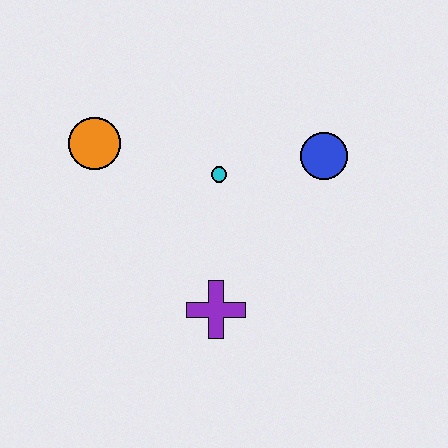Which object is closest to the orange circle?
The cyan circle is closest to the orange circle.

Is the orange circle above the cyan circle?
Yes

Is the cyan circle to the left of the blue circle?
Yes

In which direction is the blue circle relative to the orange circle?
The blue circle is to the right of the orange circle.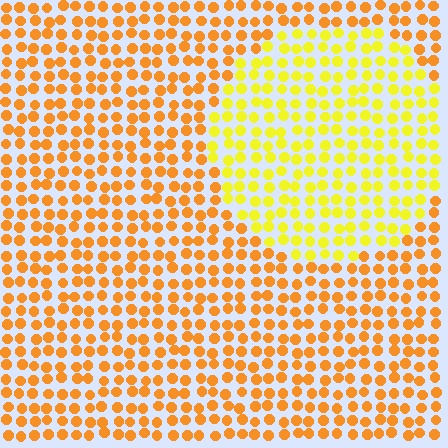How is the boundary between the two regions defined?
The boundary is defined purely by a slight shift in hue (about 31 degrees). Spacing, size, and orientation are identical on both sides.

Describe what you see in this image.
The image is filled with small orange elements in a uniform arrangement. A circle-shaped region is visible where the elements are tinted to a slightly different hue, forming a subtle color boundary.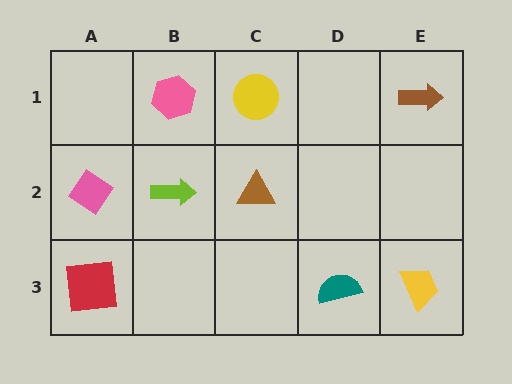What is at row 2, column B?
A lime arrow.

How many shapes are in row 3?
3 shapes.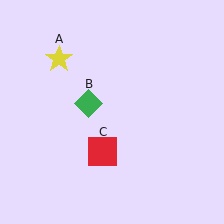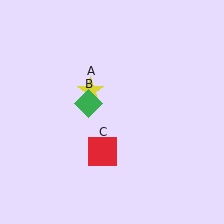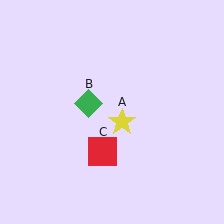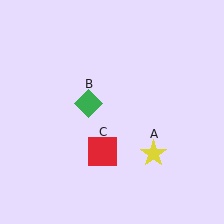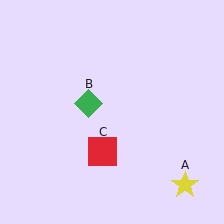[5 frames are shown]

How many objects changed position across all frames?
1 object changed position: yellow star (object A).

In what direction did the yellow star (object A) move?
The yellow star (object A) moved down and to the right.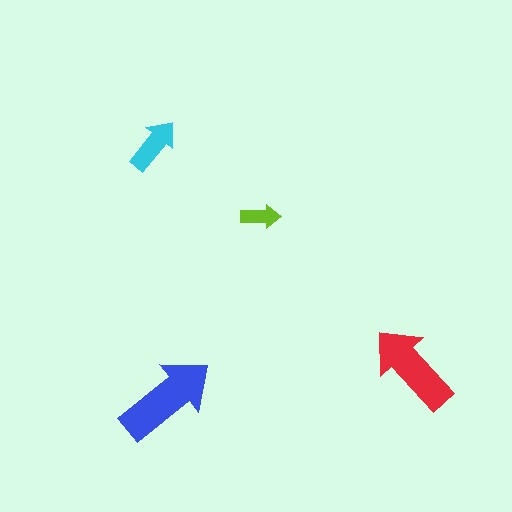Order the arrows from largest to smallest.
the blue one, the red one, the cyan one, the lime one.